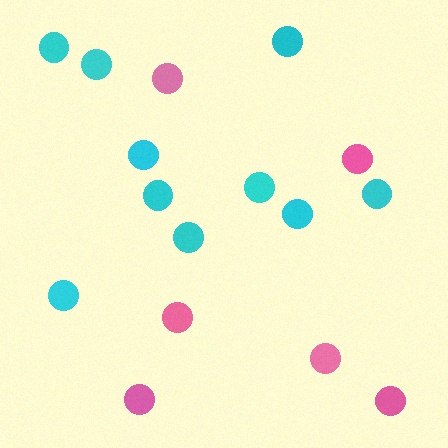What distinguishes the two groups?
There are 2 groups: one group of cyan circles (10) and one group of pink circles (6).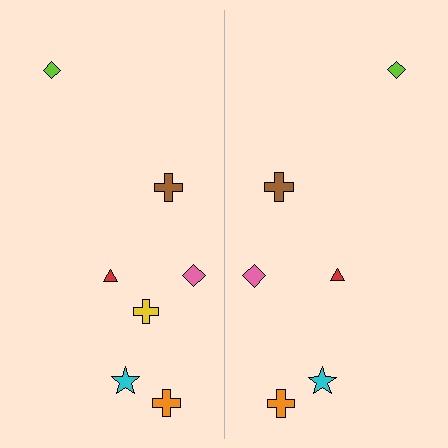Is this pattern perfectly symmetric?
No, the pattern is not perfectly symmetric. A yellow cross is missing from the right side.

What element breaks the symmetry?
A yellow cross is missing from the right side.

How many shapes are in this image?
There are 13 shapes in this image.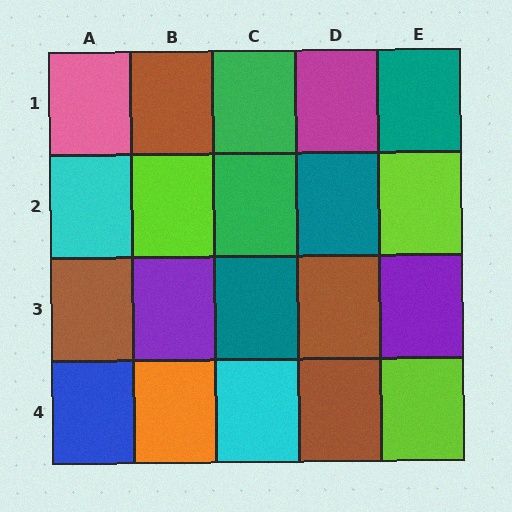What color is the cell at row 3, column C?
Teal.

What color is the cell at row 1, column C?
Green.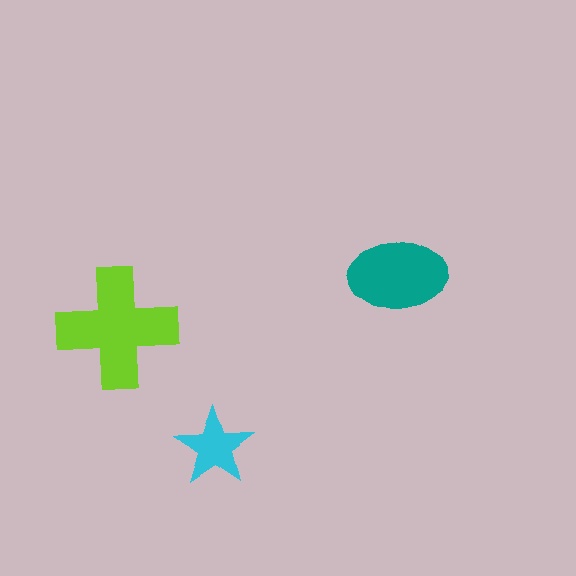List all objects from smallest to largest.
The cyan star, the teal ellipse, the lime cross.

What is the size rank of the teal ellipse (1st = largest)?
2nd.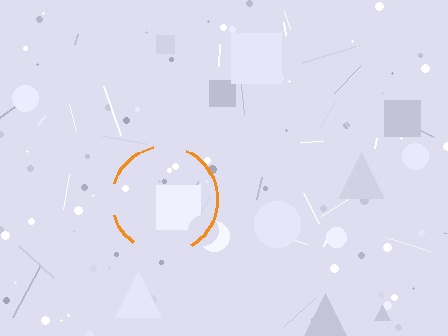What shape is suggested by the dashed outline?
The dashed outline suggests a circle.